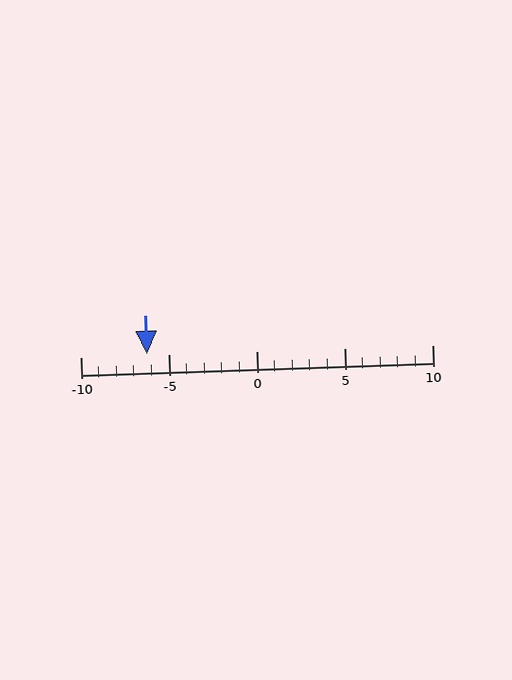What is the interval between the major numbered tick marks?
The major tick marks are spaced 5 units apart.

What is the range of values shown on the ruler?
The ruler shows values from -10 to 10.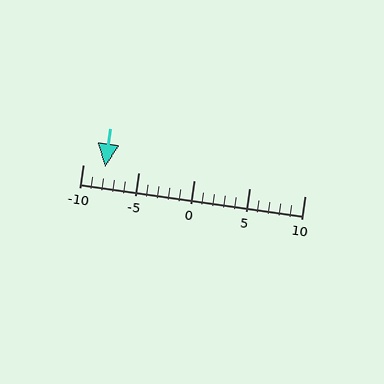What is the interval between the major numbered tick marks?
The major tick marks are spaced 5 units apart.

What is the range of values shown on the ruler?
The ruler shows values from -10 to 10.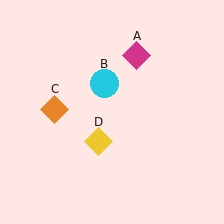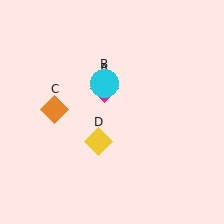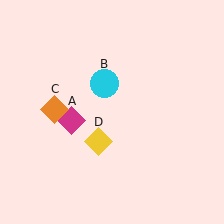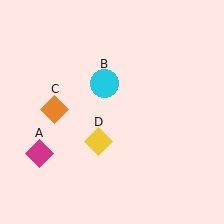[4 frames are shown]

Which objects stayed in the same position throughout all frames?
Cyan circle (object B) and orange diamond (object C) and yellow diamond (object D) remained stationary.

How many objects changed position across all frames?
1 object changed position: magenta diamond (object A).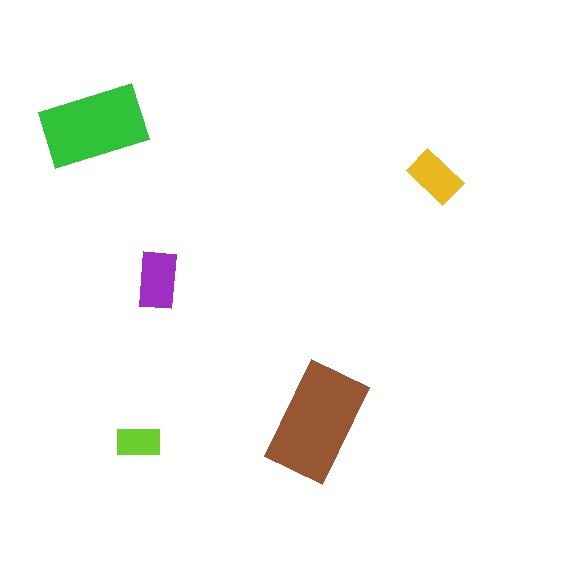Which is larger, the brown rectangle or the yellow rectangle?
The brown one.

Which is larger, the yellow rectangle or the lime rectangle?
The yellow one.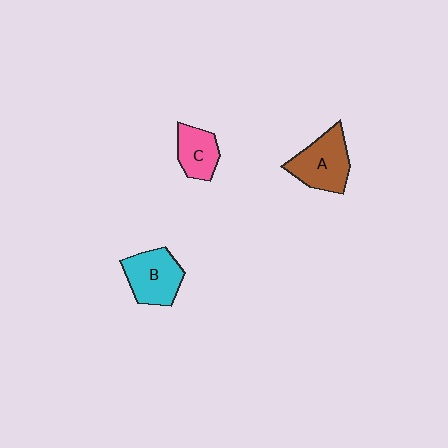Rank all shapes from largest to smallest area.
From largest to smallest: A (brown), B (cyan), C (pink).